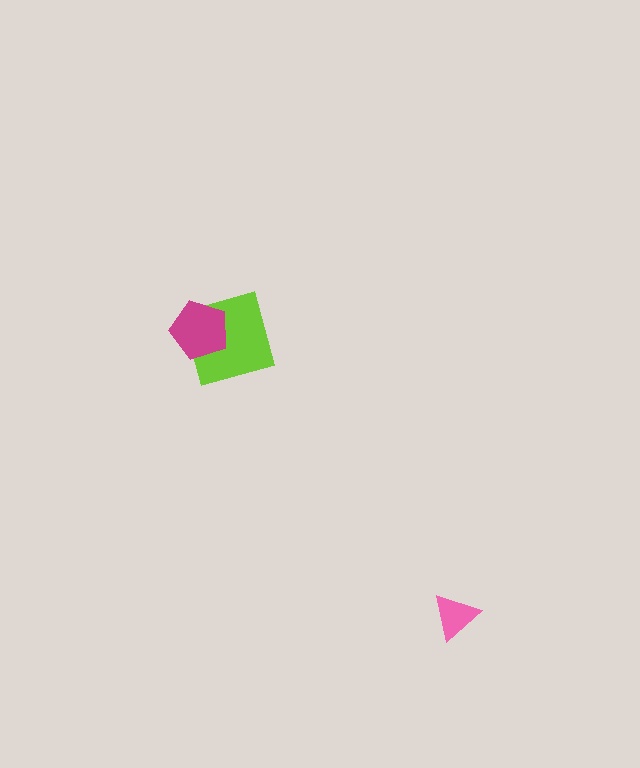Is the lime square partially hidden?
Yes, it is partially covered by another shape.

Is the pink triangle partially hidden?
No, no other shape covers it.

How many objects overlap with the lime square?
1 object overlaps with the lime square.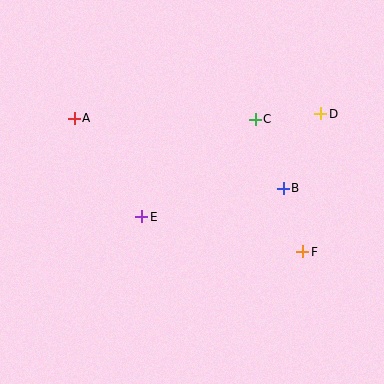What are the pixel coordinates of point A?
Point A is at (74, 118).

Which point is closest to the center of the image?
Point E at (142, 217) is closest to the center.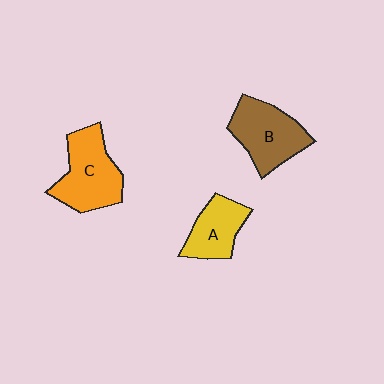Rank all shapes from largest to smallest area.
From largest to smallest: C (orange), B (brown), A (yellow).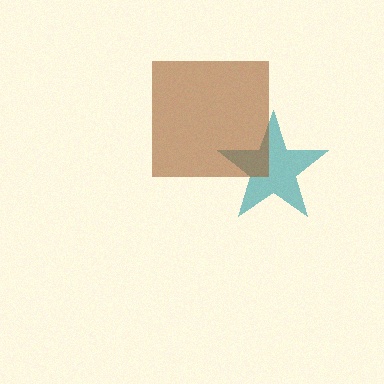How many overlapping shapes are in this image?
There are 2 overlapping shapes in the image.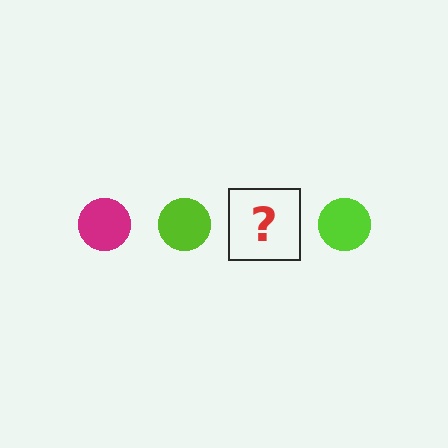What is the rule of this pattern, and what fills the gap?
The rule is that the pattern cycles through magenta, lime circles. The gap should be filled with a magenta circle.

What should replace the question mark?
The question mark should be replaced with a magenta circle.